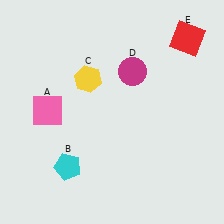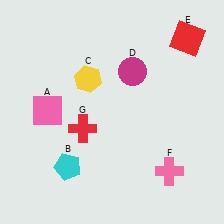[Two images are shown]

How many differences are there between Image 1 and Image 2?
There are 2 differences between the two images.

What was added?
A pink cross (F), a red cross (G) were added in Image 2.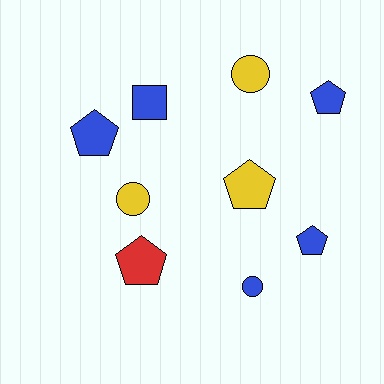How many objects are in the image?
There are 9 objects.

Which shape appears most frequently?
Pentagon, with 5 objects.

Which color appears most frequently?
Blue, with 5 objects.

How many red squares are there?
There are no red squares.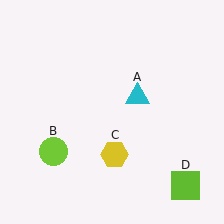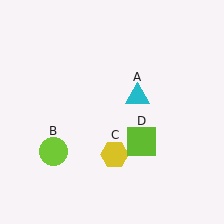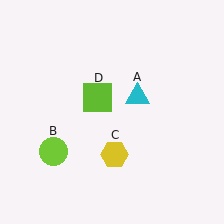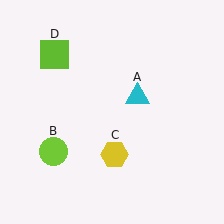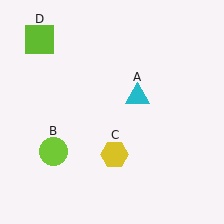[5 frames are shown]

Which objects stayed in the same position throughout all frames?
Cyan triangle (object A) and lime circle (object B) and yellow hexagon (object C) remained stationary.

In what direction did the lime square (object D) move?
The lime square (object D) moved up and to the left.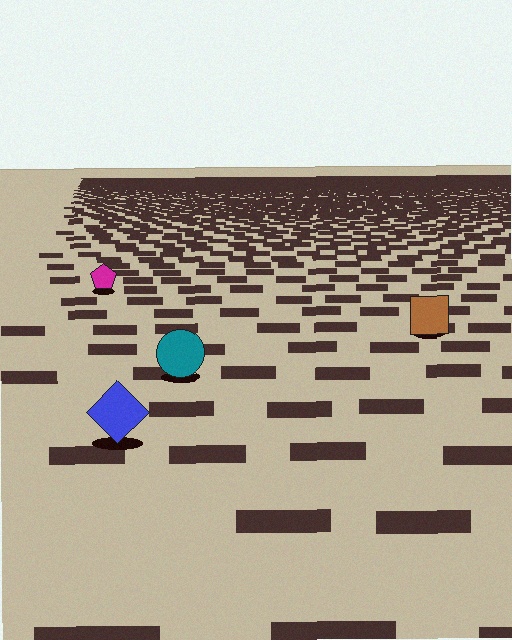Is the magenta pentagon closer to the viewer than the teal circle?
No. The teal circle is closer — you can tell from the texture gradient: the ground texture is coarser near it.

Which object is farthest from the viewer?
The magenta pentagon is farthest from the viewer. It appears smaller and the ground texture around it is denser.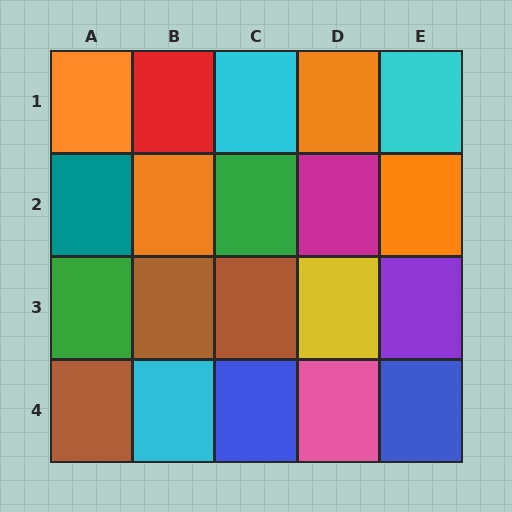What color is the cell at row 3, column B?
Brown.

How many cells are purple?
1 cell is purple.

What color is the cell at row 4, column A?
Brown.